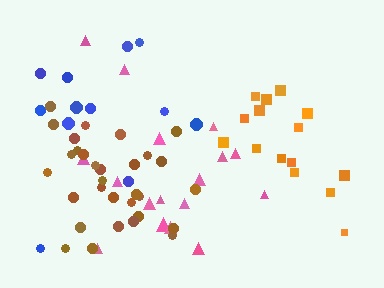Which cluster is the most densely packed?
Brown.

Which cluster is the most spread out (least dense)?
Blue.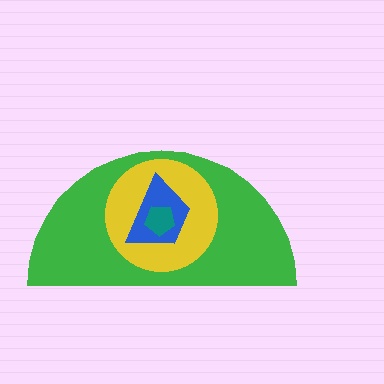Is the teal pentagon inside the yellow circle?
Yes.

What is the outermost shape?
The green semicircle.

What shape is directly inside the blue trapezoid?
The teal pentagon.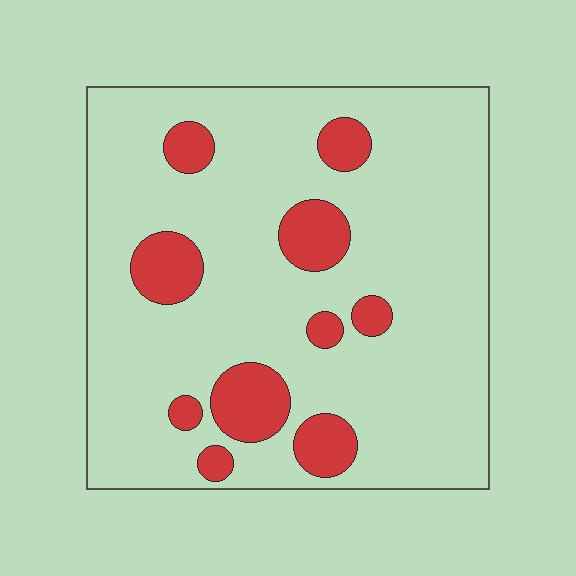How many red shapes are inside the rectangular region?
10.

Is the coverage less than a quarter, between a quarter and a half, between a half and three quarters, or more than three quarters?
Less than a quarter.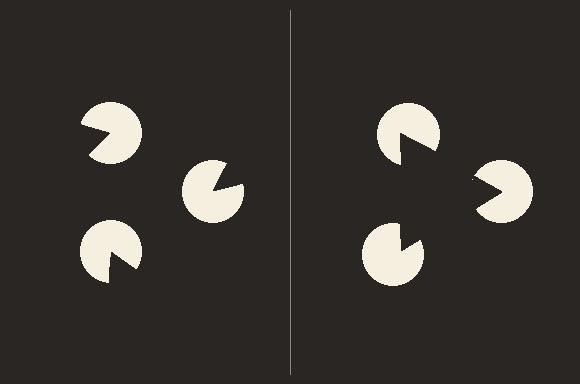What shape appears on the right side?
An illusory triangle.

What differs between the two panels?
The pac-man discs are positioned identically on both sides; only the wedge orientations differ. On the right they align to a triangle; on the left they are misaligned.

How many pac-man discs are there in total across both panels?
6 — 3 on each side.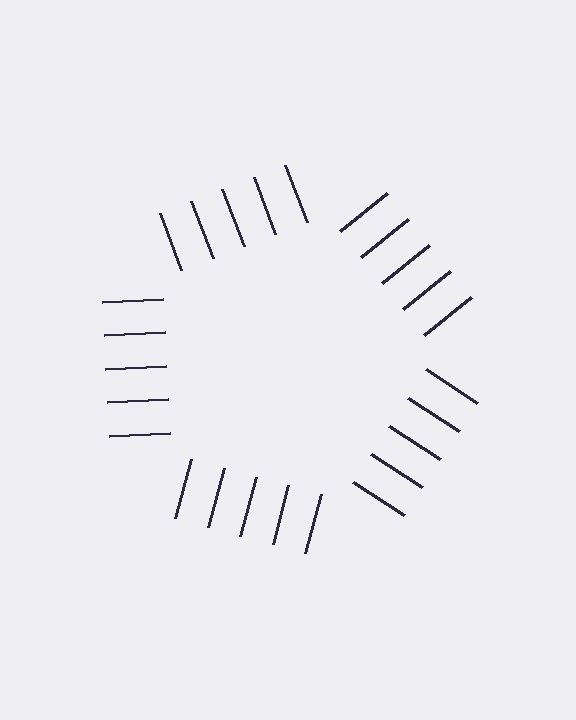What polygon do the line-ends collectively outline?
An illusory pentagon — the line segments terminate on its edges but no continuous stroke is drawn.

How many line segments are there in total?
25 — 5 along each of the 5 edges.